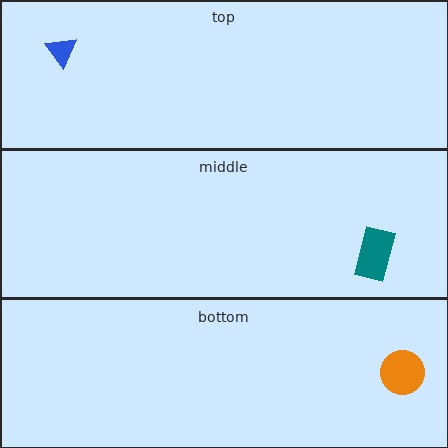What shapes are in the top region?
The blue triangle.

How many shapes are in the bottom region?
1.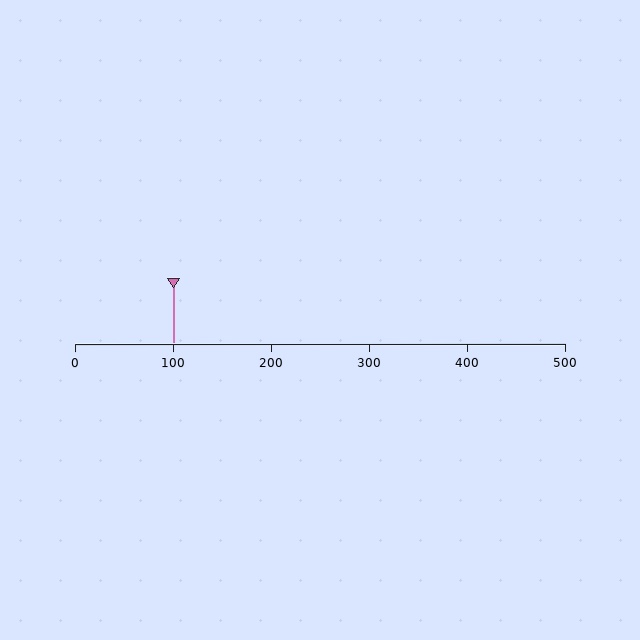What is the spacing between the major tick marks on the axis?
The major ticks are spaced 100 apart.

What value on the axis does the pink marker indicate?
The marker indicates approximately 100.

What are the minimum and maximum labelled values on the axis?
The axis runs from 0 to 500.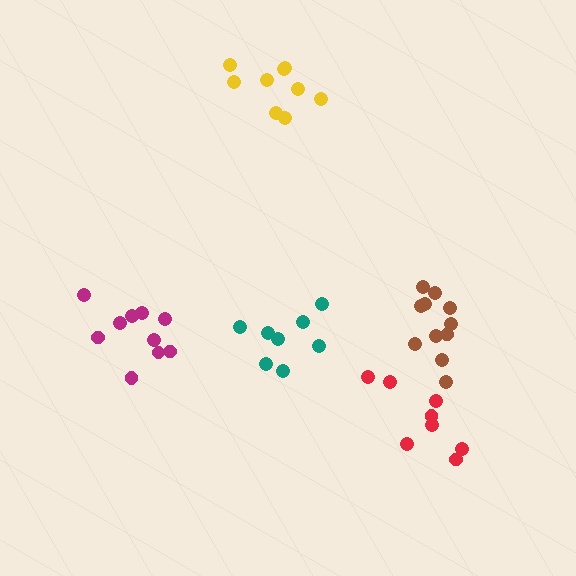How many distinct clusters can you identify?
There are 5 distinct clusters.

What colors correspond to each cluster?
The clusters are colored: teal, red, yellow, magenta, brown.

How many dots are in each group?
Group 1: 8 dots, Group 2: 8 dots, Group 3: 9 dots, Group 4: 10 dots, Group 5: 11 dots (46 total).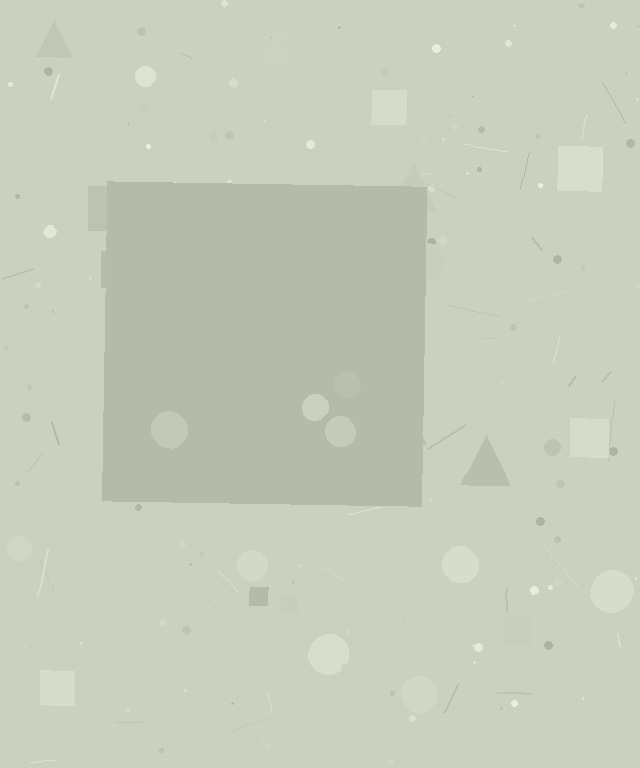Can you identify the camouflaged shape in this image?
The camouflaged shape is a square.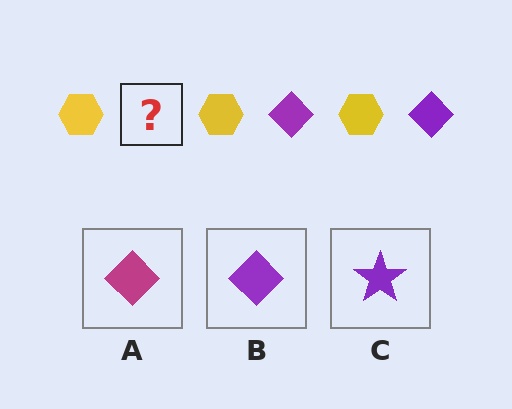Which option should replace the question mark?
Option B.